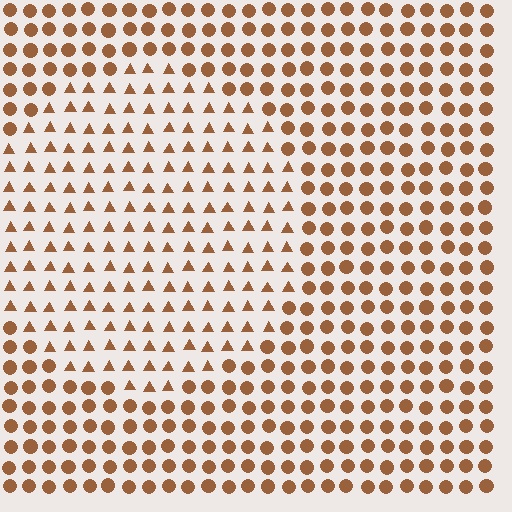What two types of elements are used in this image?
The image uses triangles inside the circle region and circles outside it.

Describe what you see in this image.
The image is filled with small brown elements arranged in a uniform grid. A circle-shaped region contains triangles, while the surrounding area contains circles. The boundary is defined purely by the change in element shape.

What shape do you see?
I see a circle.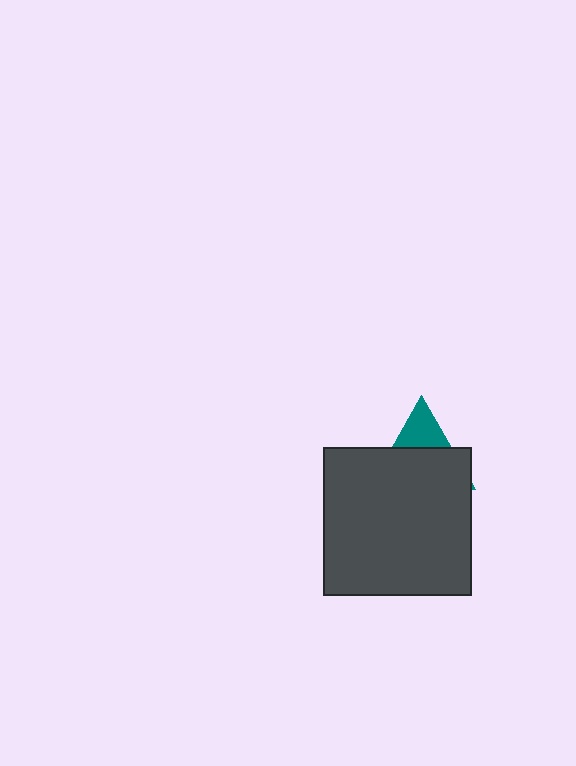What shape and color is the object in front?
The object in front is a dark gray square.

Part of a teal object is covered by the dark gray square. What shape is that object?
It is a triangle.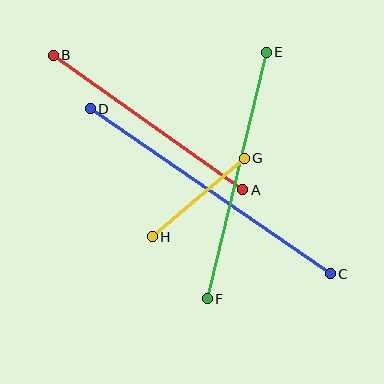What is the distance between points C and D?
The distance is approximately 291 pixels.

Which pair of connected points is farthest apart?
Points C and D are farthest apart.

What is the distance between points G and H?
The distance is approximately 121 pixels.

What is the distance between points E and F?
The distance is approximately 253 pixels.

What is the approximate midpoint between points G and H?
The midpoint is at approximately (198, 198) pixels.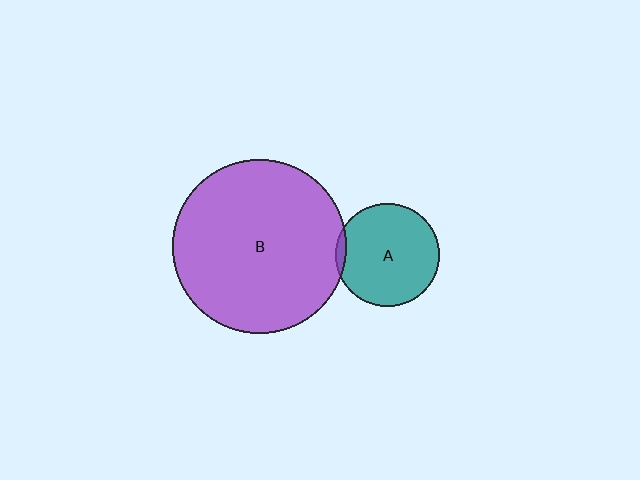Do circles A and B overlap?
Yes.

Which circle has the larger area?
Circle B (purple).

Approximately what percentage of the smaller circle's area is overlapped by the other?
Approximately 5%.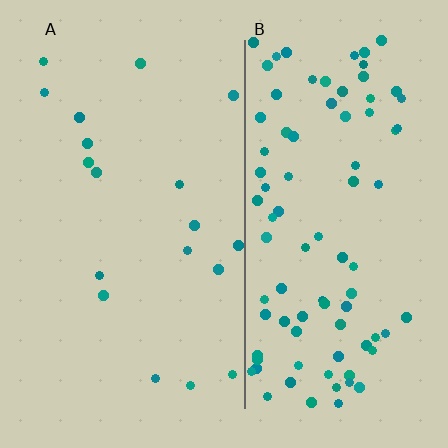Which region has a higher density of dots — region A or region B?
B (the right).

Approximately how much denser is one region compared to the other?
Approximately 4.9× — region B over region A.